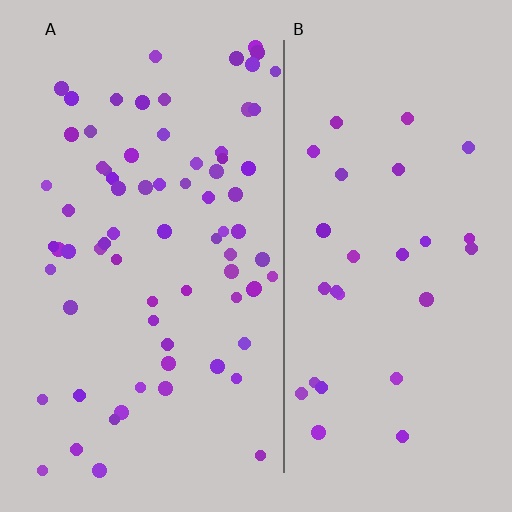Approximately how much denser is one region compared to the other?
Approximately 2.5× — region A over region B.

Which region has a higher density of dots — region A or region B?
A (the left).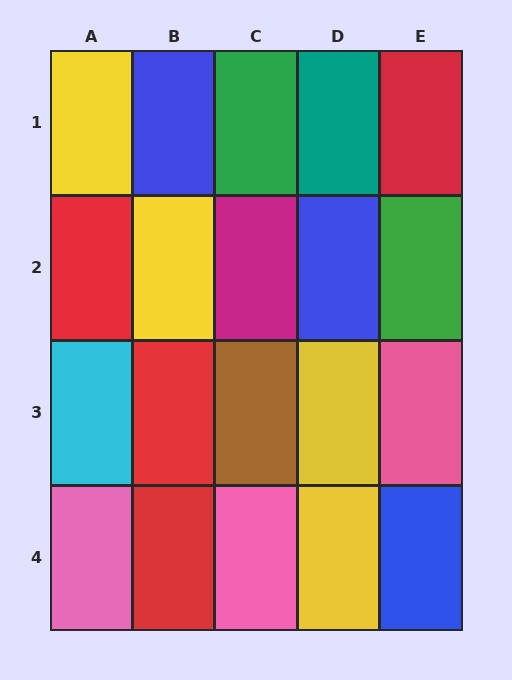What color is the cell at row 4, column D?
Yellow.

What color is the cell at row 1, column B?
Blue.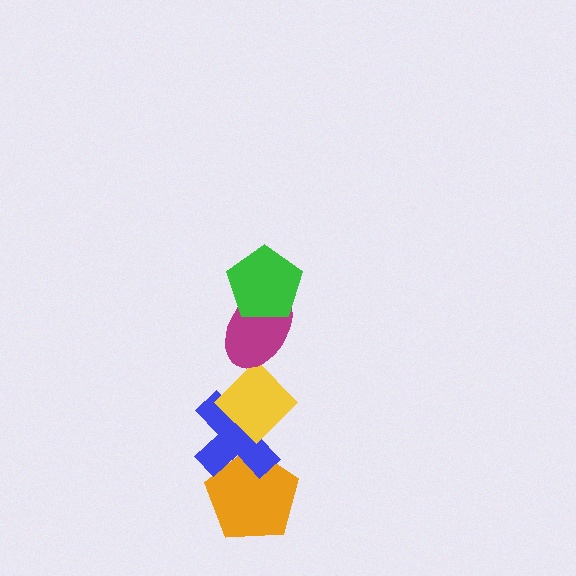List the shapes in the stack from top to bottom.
From top to bottom: the green pentagon, the magenta ellipse, the yellow diamond, the blue cross, the orange pentagon.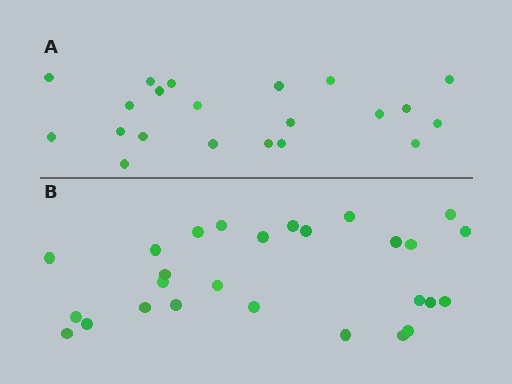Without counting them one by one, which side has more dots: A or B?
Region B (the bottom region) has more dots.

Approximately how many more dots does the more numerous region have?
Region B has about 6 more dots than region A.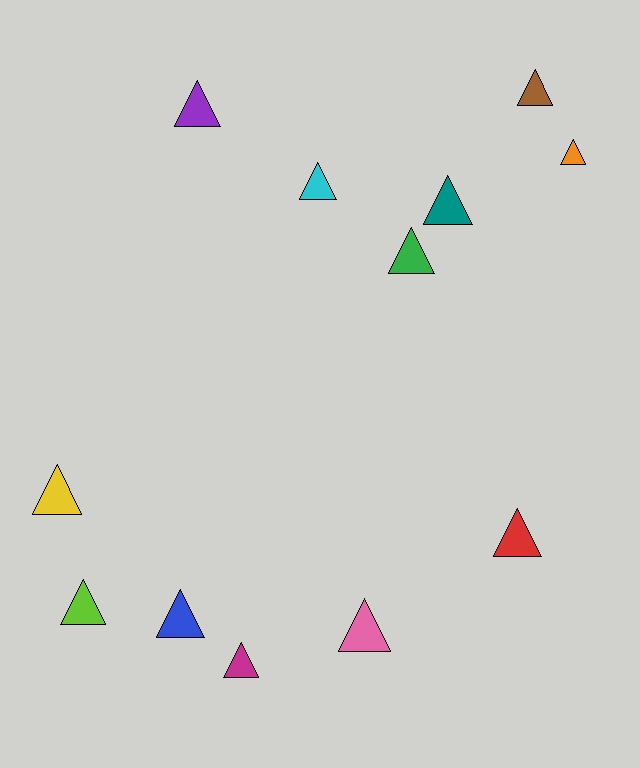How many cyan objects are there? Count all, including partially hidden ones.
There is 1 cyan object.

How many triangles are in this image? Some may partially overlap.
There are 12 triangles.